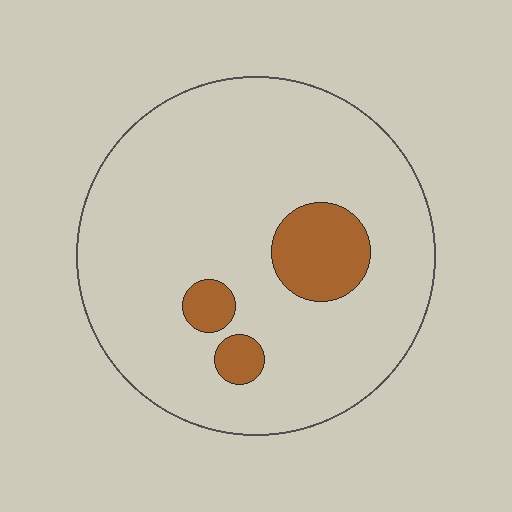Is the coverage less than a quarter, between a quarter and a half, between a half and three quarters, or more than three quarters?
Less than a quarter.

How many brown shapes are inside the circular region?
3.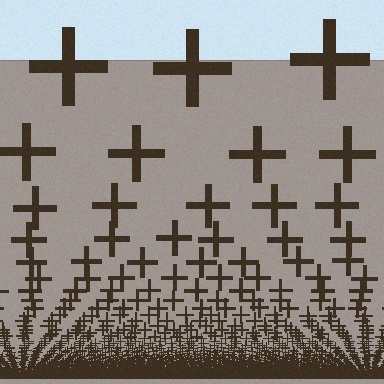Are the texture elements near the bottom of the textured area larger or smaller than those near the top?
Smaller. The gradient is inverted — elements near the bottom are smaller and denser.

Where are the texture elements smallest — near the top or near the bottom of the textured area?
Near the bottom.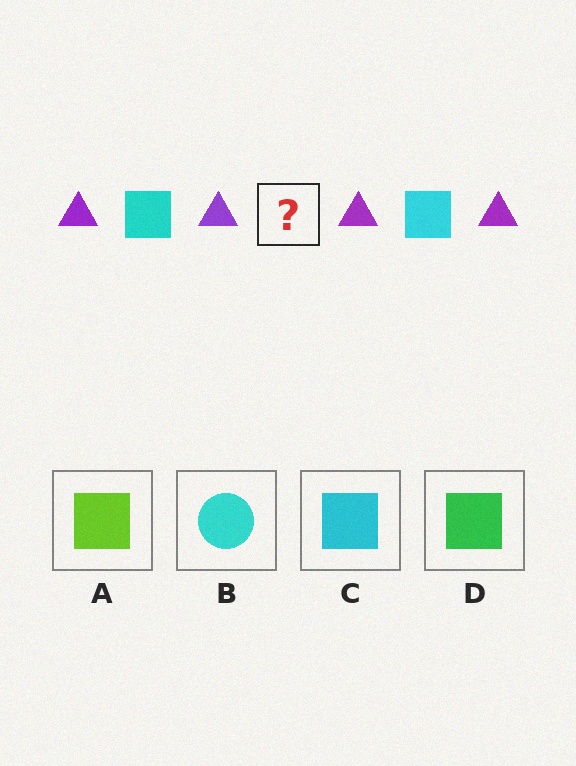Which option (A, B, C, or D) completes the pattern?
C.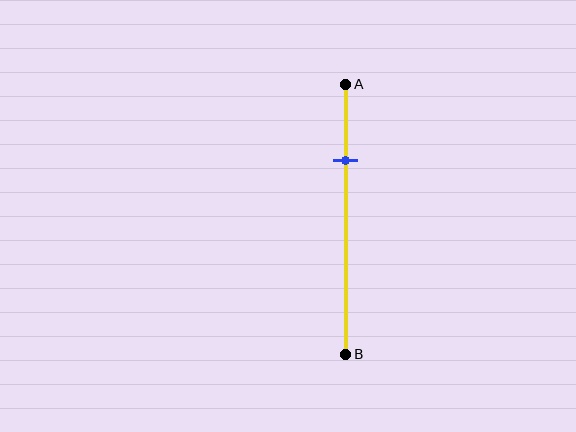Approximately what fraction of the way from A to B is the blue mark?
The blue mark is approximately 30% of the way from A to B.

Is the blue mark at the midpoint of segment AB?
No, the mark is at about 30% from A, not at the 50% midpoint.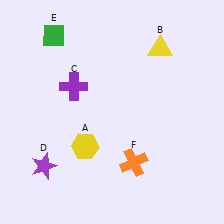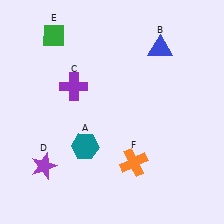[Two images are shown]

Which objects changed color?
A changed from yellow to teal. B changed from yellow to blue.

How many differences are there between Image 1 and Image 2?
There are 2 differences between the two images.